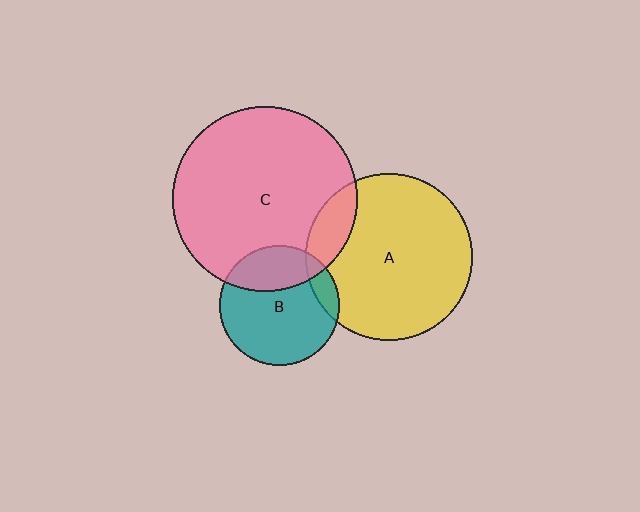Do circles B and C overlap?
Yes.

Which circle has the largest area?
Circle C (pink).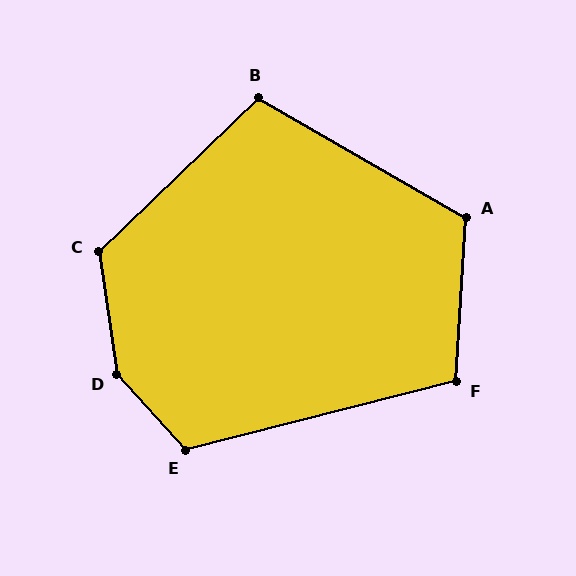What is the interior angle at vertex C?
Approximately 126 degrees (obtuse).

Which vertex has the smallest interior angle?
B, at approximately 106 degrees.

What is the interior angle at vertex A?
Approximately 116 degrees (obtuse).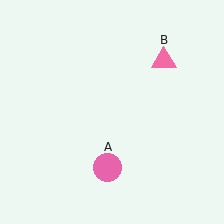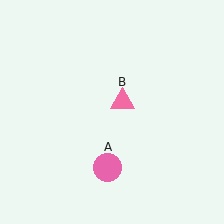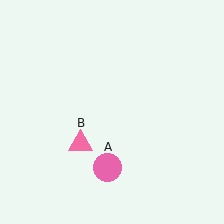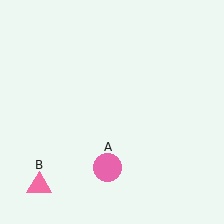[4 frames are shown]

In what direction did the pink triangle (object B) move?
The pink triangle (object B) moved down and to the left.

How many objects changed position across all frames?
1 object changed position: pink triangle (object B).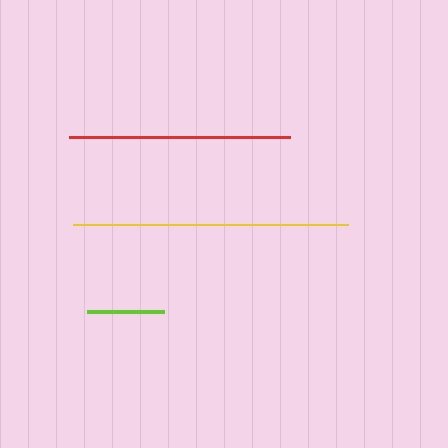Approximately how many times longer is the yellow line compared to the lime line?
The yellow line is approximately 3.6 times the length of the lime line.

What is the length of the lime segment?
The lime segment is approximately 77 pixels long.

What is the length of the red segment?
The red segment is approximately 221 pixels long.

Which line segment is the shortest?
The lime line is the shortest at approximately 77 pixels.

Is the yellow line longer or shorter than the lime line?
The yellow line is longer than the lime line.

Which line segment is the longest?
The yellow line is the longest at approximately 275 pixels.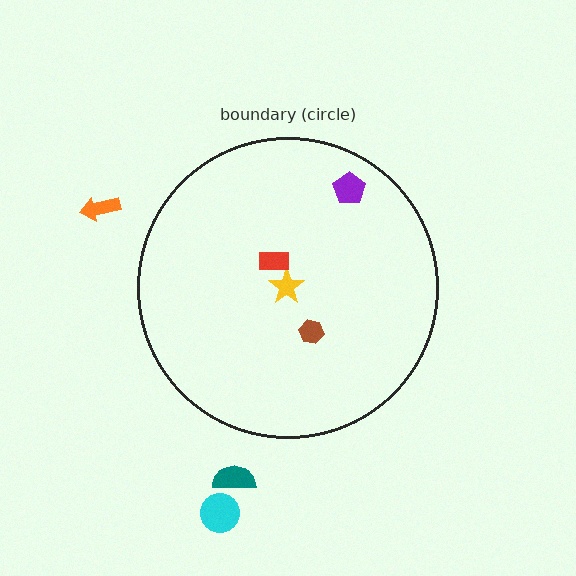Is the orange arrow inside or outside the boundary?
Outside.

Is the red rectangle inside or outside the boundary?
Inside.